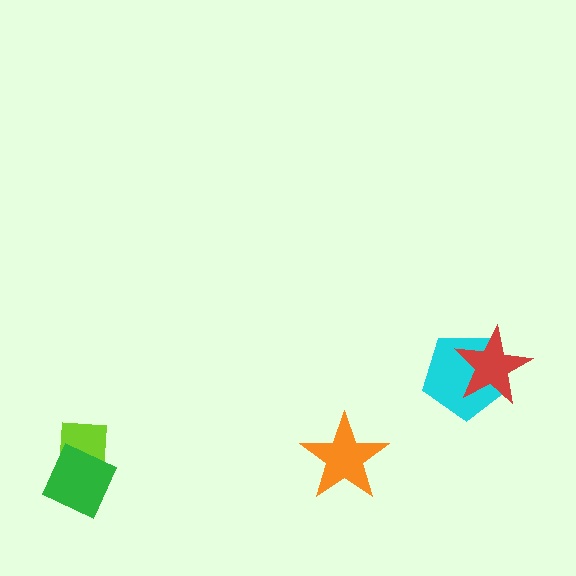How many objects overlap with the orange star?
0 objects overlap with the orange star.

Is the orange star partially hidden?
No, no other shape covers it.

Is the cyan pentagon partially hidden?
Yes, it is partially covered by another shape.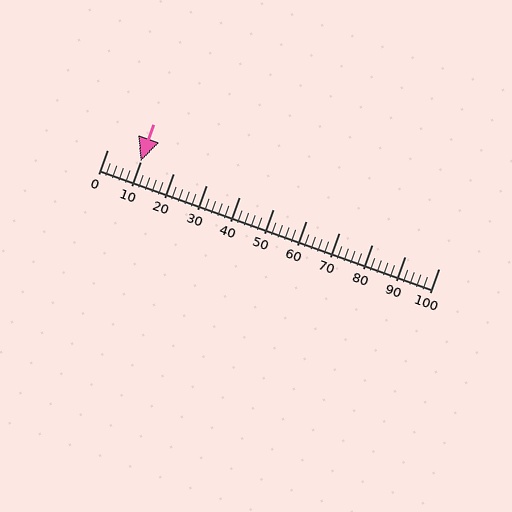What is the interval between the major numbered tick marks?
The major tick marks are spaced 10 units apart.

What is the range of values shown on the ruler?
The ruler shows values from 0 to 100.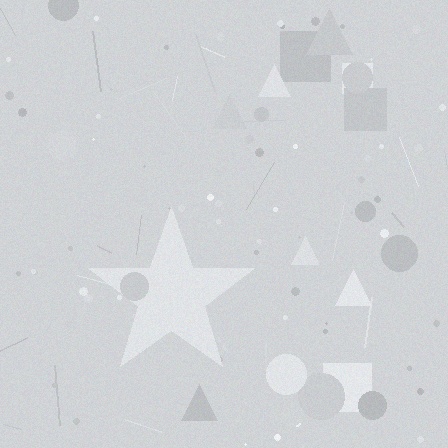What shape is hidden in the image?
A star is hidden in the image.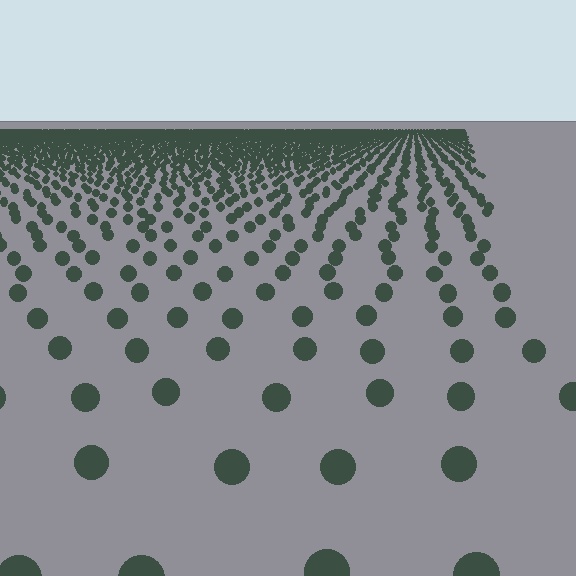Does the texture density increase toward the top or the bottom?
Density increases toward the top.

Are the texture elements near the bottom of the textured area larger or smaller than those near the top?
Larger. Near the bottom, elements are closer to the viewer and appear at a bigger on-screen size.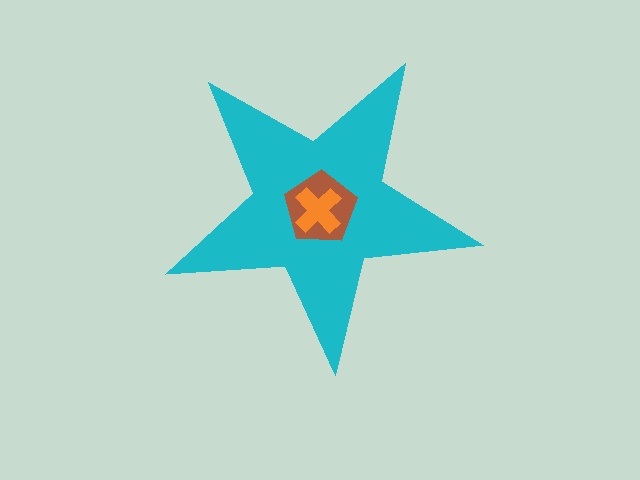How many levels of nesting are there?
3.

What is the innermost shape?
The orange cross.